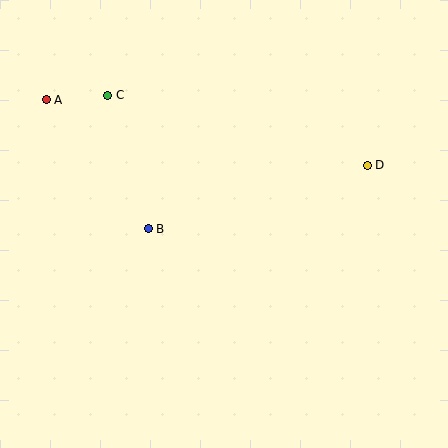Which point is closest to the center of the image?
Point B at (148, 229) is closest to the center.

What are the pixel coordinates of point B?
Point B is at (148, 229).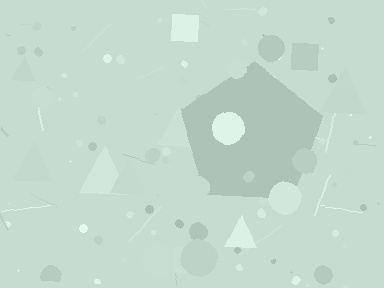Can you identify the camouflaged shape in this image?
The camouflaged shape is a pentagon.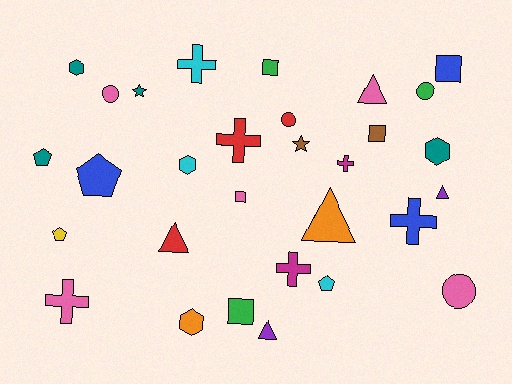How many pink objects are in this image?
There are 5 pink objects.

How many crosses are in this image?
There are 6 crosses.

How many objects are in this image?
There are 30 objects.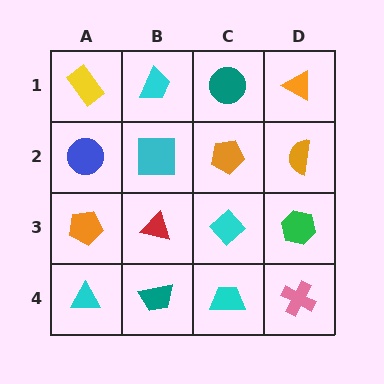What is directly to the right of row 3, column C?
A green hexagon.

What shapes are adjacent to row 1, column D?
An orange semicircle (row 2, column D), a teal circle (row 1, column C).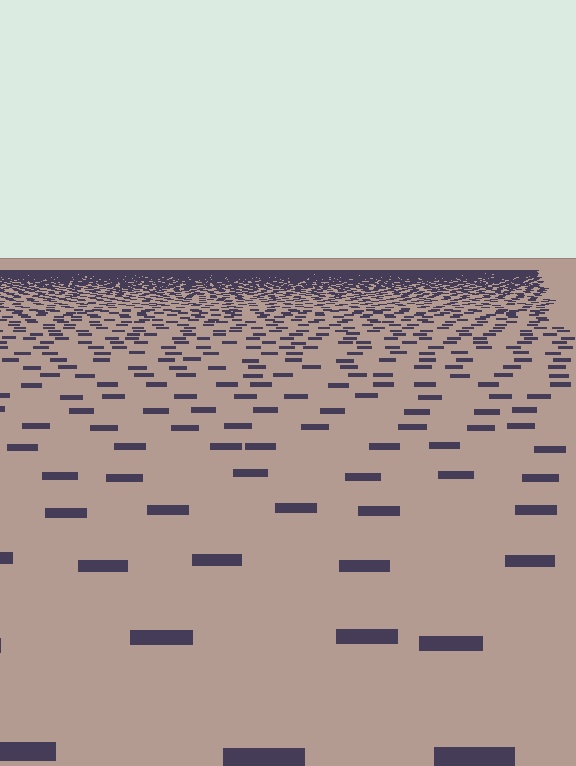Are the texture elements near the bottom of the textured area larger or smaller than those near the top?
Larger. Near the bottom, elements are closer to the viewer and appear at a bigger on-screen size.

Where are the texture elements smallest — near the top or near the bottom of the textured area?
Near the top.